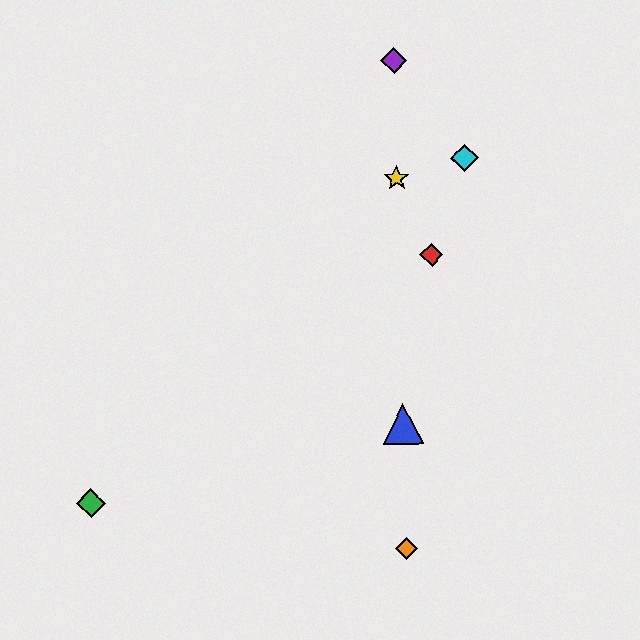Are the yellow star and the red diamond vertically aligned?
No, the yellow star is at x≈397 and the red diamond is at x≈432.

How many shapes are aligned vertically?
4 shapes (the blue triangle, the yellow star, the purple diamond, the orange diamond) are aligned vertically.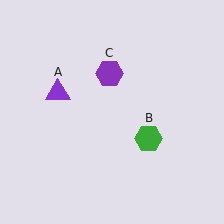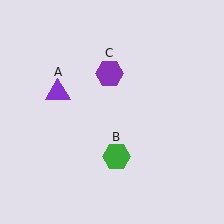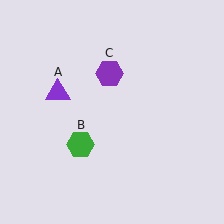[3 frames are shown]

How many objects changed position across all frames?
1 object changed position: green hexagon (object B).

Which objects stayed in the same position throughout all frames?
Purple triangle (object A) and purple hexagon (object C) remained stationary.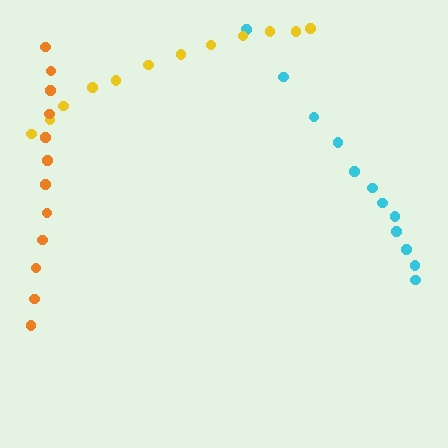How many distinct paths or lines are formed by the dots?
There are 3 distinct paths.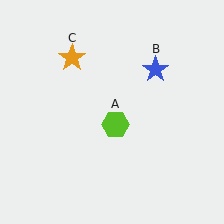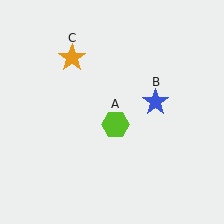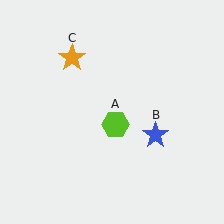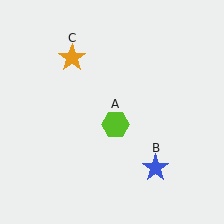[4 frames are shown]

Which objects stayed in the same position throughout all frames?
Lime hexagon (object A) and orange star (object C) remained stationary.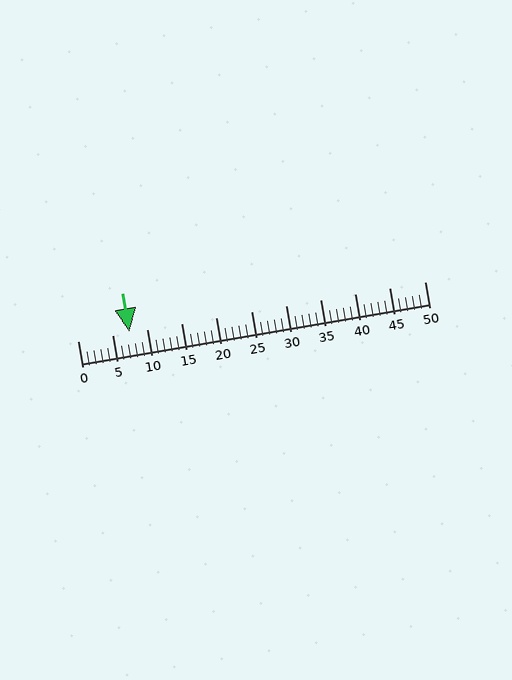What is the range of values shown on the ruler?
The ruler shows values from 0 to 50.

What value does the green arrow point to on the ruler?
The green arrow points to approximately 8.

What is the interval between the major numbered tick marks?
The major tick marks are spaced 5 units apart.